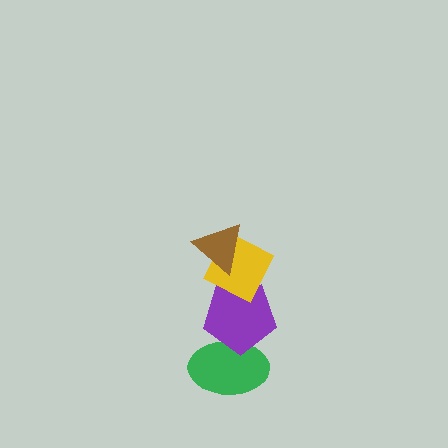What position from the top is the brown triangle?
The brown triangle is 1st from the top.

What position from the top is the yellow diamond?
The yellow diamond is 2nd from the top.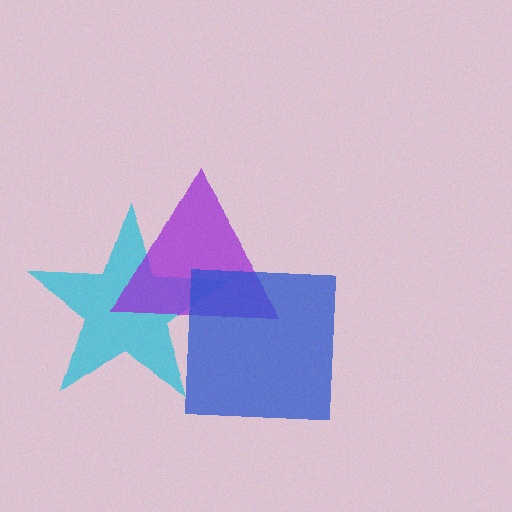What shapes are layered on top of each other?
The layered shapes are: a cyan star, a purple triangle, a blue square.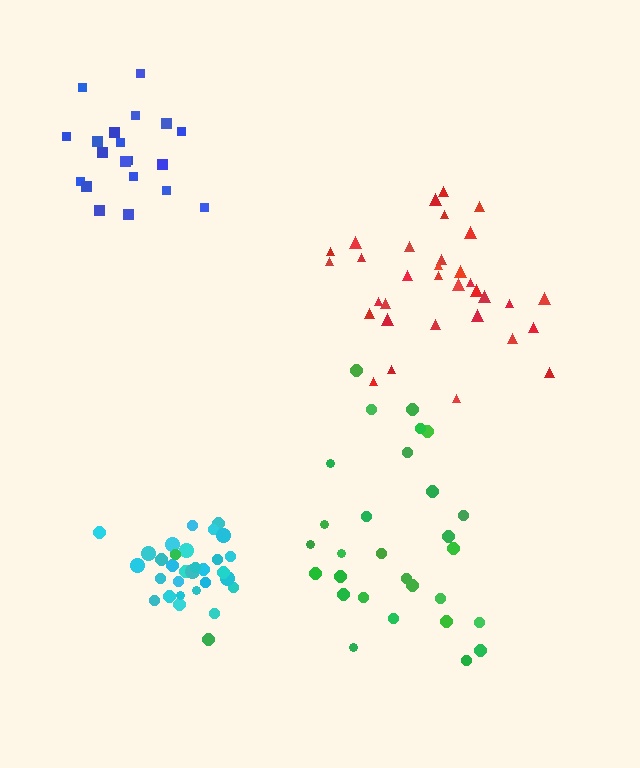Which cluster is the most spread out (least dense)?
Green.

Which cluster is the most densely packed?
Cyan.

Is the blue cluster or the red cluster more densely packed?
Blue.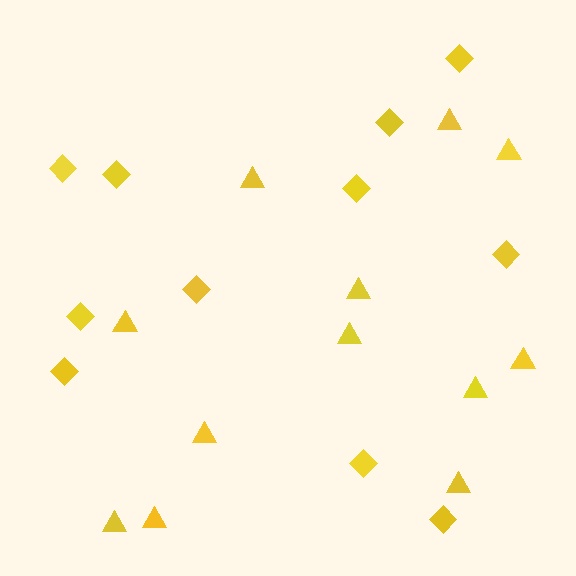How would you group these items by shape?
There are 2 groups: one group of triangles (12) and one group of diamonds (11).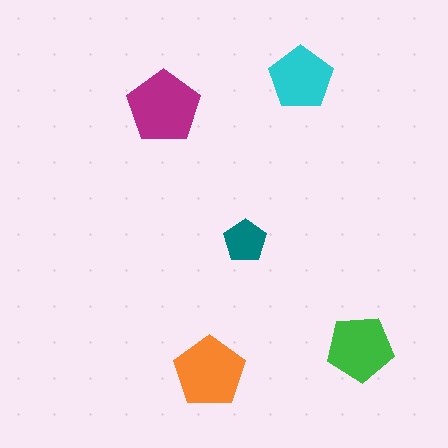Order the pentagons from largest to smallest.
the magenta one, the orange one, the green one, the cyan one, the teal one.